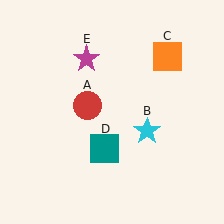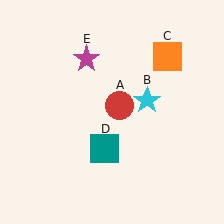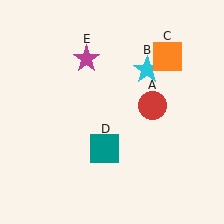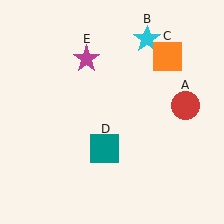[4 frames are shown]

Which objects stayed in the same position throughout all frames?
Orange square (object C) and teal square (object D) and magenta star (object E) remained stationary.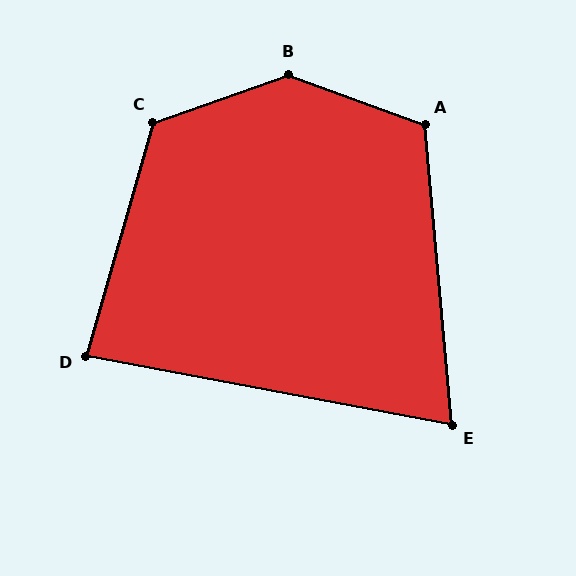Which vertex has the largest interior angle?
B, at approximately 140 degrees.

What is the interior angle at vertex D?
Approximately 85 degrees (acute).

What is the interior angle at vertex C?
Approximately 126 degrees (obtuse).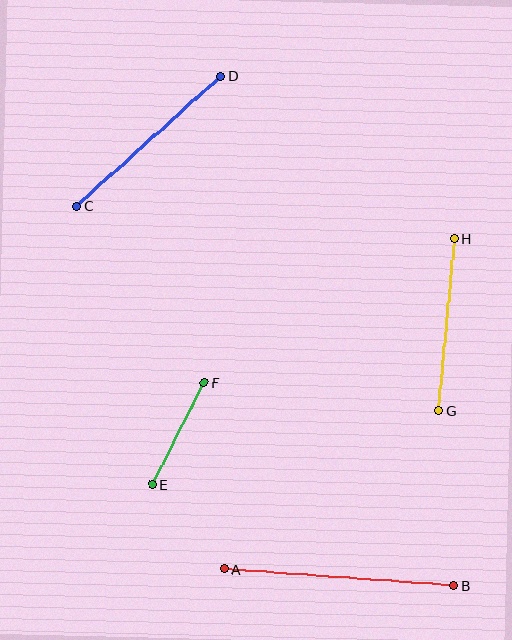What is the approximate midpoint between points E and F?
The midpoint is at approximately (178, 433) pixels.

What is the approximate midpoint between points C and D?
The midpoint is at approximately (149, 141) pixels.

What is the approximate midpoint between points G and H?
The midpoint is at approximately (446, 325) pixels.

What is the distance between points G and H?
The distance is approximately 173 pixels.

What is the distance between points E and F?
The distance is approximately 115 pixels.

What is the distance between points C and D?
The distance is approximately 194 pixels.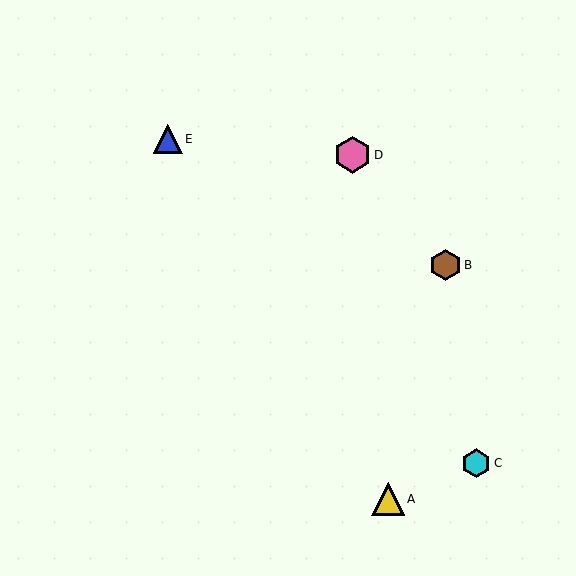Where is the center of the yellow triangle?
The center of the yellow triangle is at (388, 499).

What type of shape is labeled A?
Shape A is a yellow triangle.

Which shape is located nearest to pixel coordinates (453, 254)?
The brown hexagon (labeled B) at (446, 265) is nearest to that location.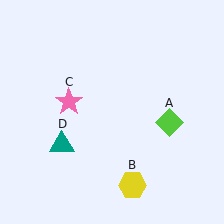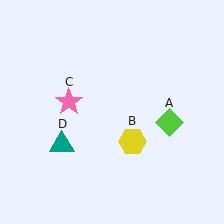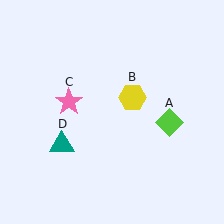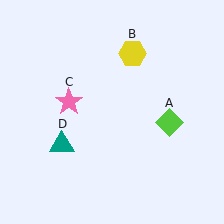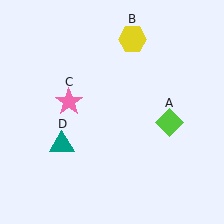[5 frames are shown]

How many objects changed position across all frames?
1 object changed position: yellow hexagon (object B).